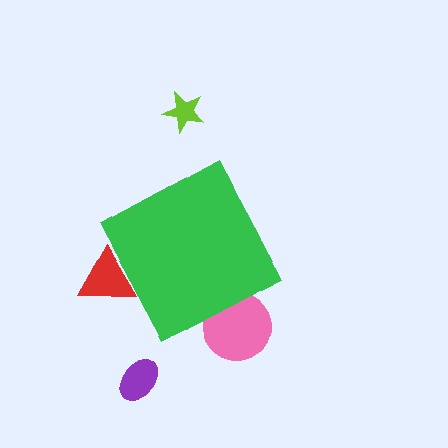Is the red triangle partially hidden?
Yes, the red triangle is partially hidden behind the green diamond.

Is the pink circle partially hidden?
Yes, the pink circle is partially hidden behind the green diamond.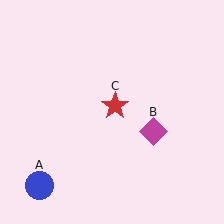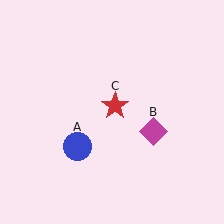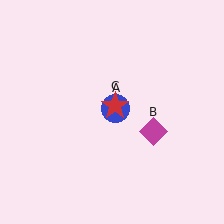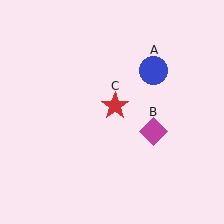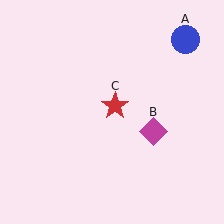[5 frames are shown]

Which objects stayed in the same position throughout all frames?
Magenta diamond (object B) and red star (object C) remained stationary.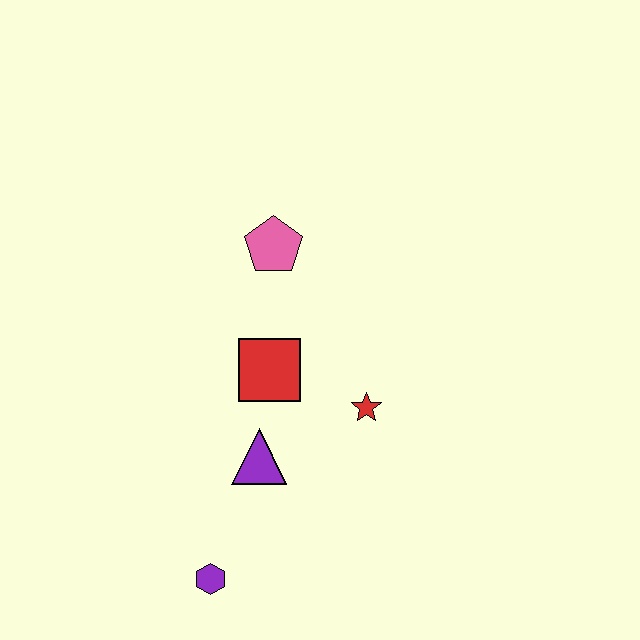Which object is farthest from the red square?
The purple hexagon is farthest from the red square.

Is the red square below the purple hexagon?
No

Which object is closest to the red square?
The purple triangle is closest to the red square.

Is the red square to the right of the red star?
No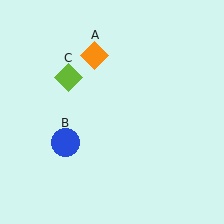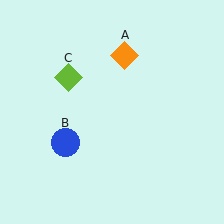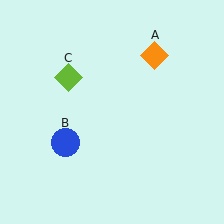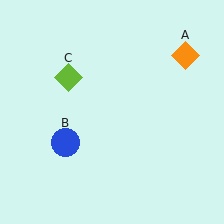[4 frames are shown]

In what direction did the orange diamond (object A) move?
The orange diamond (object A) moved right.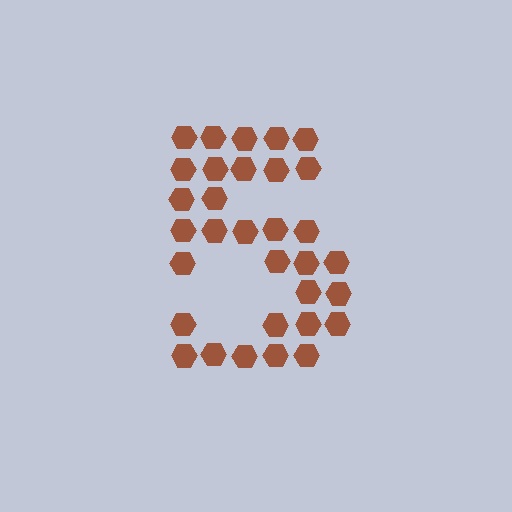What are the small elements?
The small elements are hexagons.